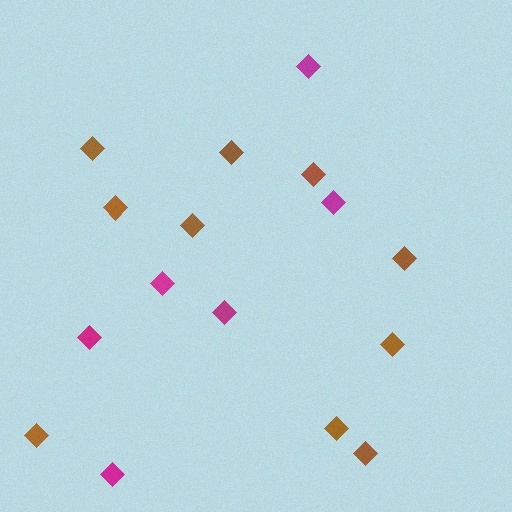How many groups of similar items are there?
There are 2 groups: one group of magenta diamonds (6) and one group of brown diamonds (10).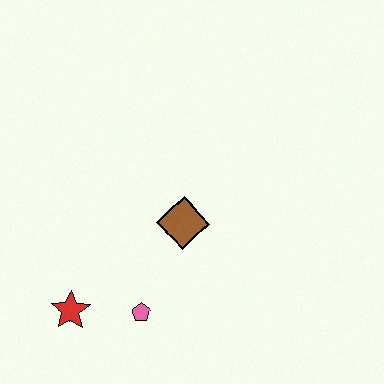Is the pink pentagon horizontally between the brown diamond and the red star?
Yes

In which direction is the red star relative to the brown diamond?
The red star is to the left of the brown diamond.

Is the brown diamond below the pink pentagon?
No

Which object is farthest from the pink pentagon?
The brown diamond is farthest from the pink pentagon.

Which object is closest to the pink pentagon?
The red star is closest to the pink pentagon.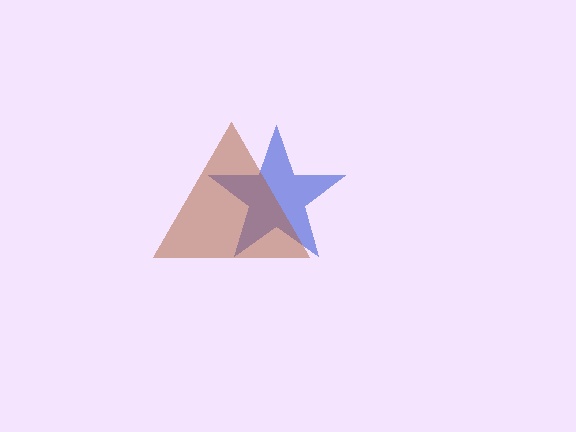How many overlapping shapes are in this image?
There are 2 overlapping shapes in the image.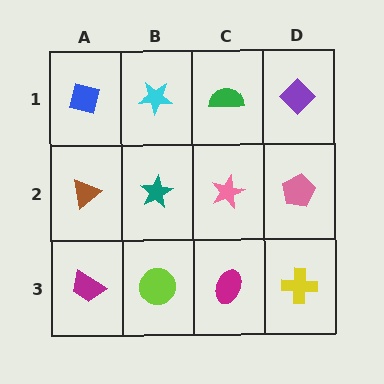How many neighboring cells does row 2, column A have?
3.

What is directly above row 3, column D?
A pink pentagon.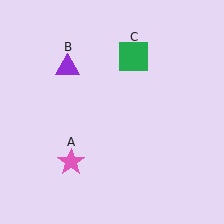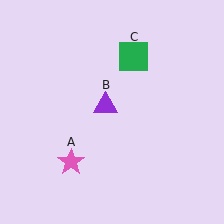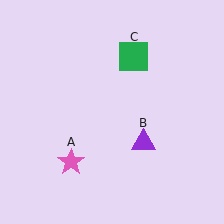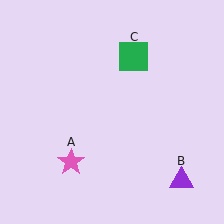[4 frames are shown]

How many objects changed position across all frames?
1 object changed position: purple triangle (object B).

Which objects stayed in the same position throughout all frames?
Pink star (object A) and green square (object C) remained stationary.